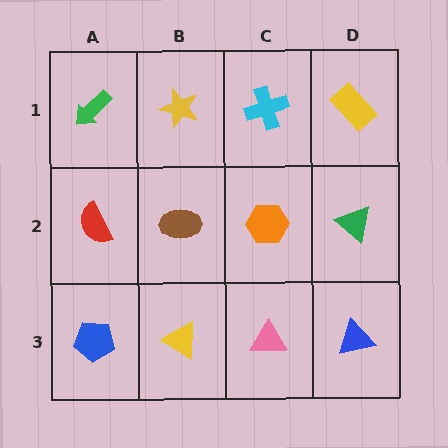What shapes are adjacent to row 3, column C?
An orange hexagon (row 2, column C), a yellow triangle (row 3, column B), a blue triangle (row 3, column D).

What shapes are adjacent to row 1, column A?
A red semicircle (row 2, column A), a yellow star (row 1, column B).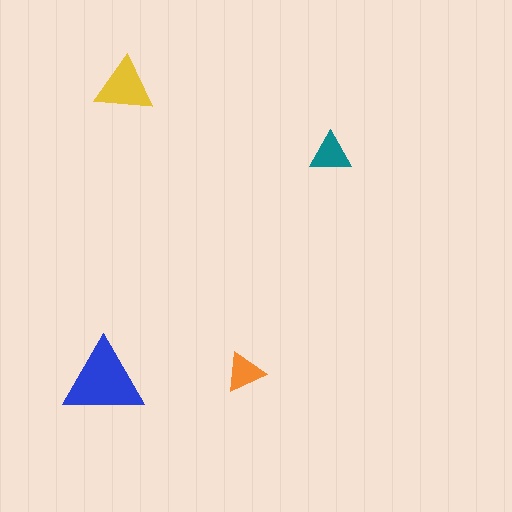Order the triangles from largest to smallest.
the blue one, the yellow one, the teal one, the orange one.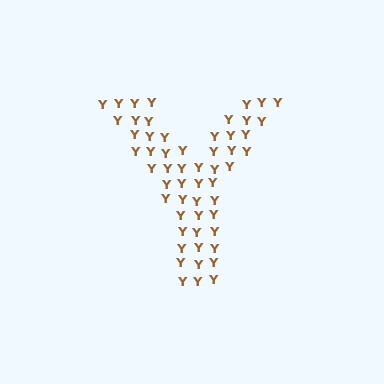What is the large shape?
The large shape is the letter Y.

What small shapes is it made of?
It is made of small letter Y's.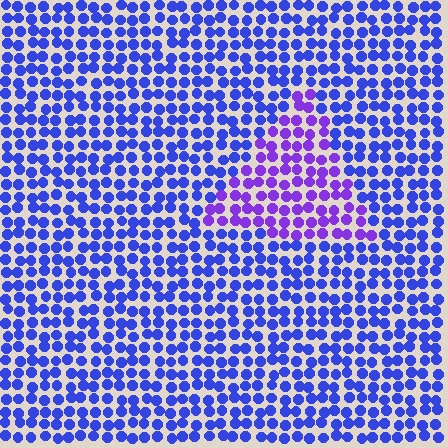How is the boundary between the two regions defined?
The boundary is defined purely by a slight shift in hue (about 35 degrees). Spacing, size, and orientation are identical on both sides.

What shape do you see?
I see a triangle.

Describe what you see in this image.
The image is filled with small blue elements in a uniform arrangement. A triangle-shaped region is visible where the elements are tinted to a slightly different hue, forming a subtle color boundary.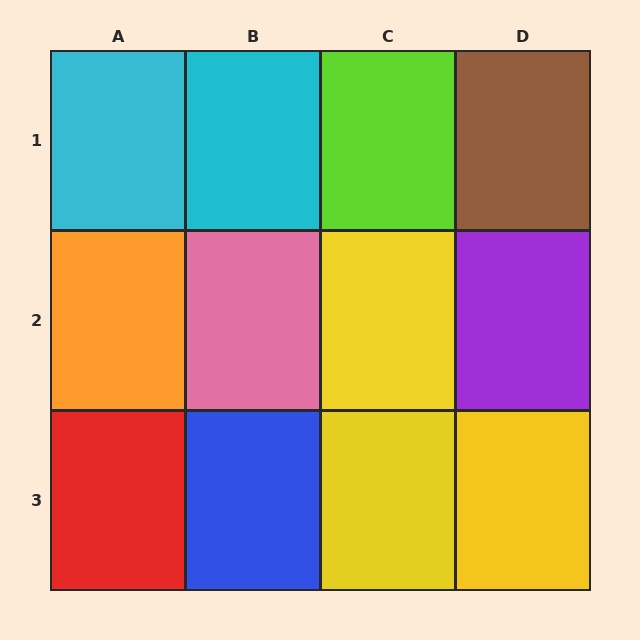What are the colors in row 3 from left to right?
Red, blue, yellow, yellow.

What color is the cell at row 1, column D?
Brown.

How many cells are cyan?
2 cells are cyan.